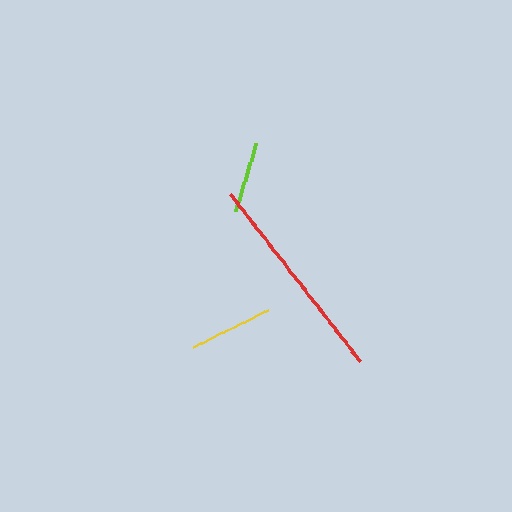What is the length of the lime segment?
The lime segment is approximately 71 pixels long.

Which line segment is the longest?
The red line is the longest at approximately 212 pixels.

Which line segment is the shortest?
The lime line is the shortest at approximately 71 pixels.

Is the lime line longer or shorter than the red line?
The red line is longer than the lime line.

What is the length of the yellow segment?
The yellow segment is approximately 84 pixels long.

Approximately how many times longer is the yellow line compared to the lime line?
The yellow line is approximately 1.2 times the length of the lime line.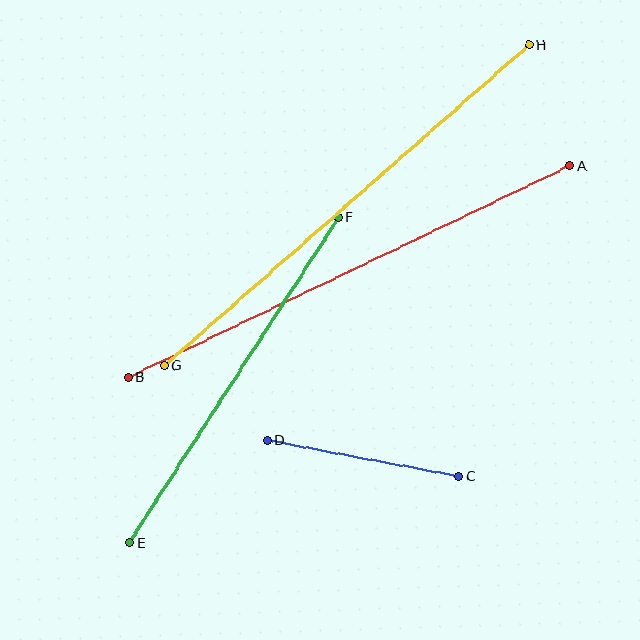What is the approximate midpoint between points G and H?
The midpoint is at approximately (347, 205) pixels.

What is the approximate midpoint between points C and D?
The midpoint is at approximately (363, 459) pixels.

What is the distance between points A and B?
The distance is approximately 490 pixels.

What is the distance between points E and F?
The distance is approximately 386 pixels.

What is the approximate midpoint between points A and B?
The midpoint is at approximately (349, 272) pixels.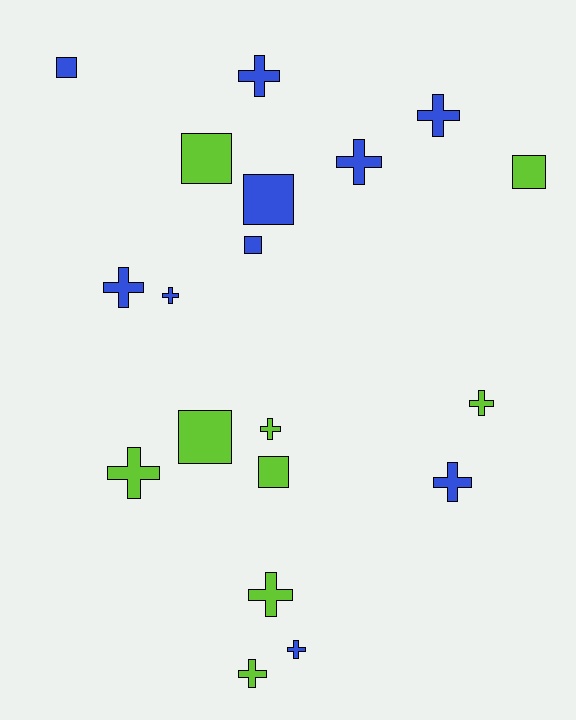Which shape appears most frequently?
Cross, with 12 objects.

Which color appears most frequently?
Blue, with 10 objects.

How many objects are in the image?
There are 19 objects.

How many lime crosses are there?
There are 5 lime crosses.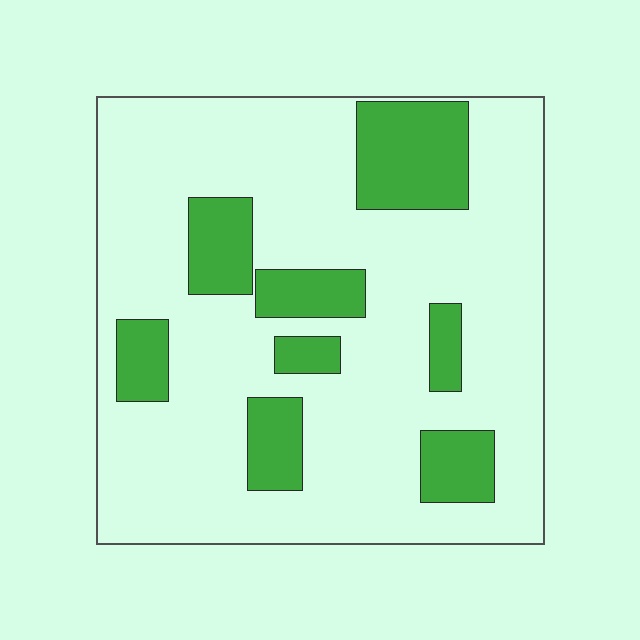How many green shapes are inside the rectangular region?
8.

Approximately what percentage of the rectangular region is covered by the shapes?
Approximately 20%.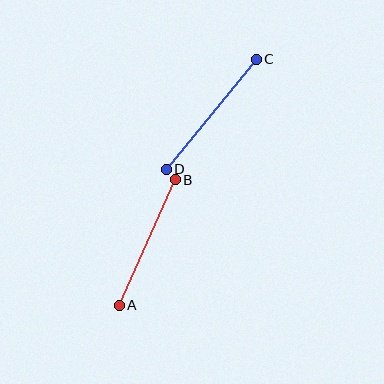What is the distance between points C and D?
The distance is approximately 142 pixels.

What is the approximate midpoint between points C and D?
The midpoint is at approximately (211, 114) pixels.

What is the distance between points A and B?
The distance is approximately 137 pixels.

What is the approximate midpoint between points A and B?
The midpoint is at approximately (147, 242) pixels.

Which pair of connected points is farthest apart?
Points C and D are farthest apart.